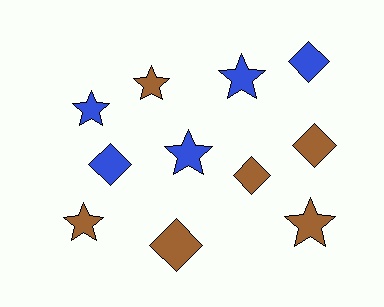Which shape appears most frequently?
Star, with 6 objects.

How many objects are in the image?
There are 11 objects.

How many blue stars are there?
There are 3 blue stars.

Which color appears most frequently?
Brown, with 6 objects.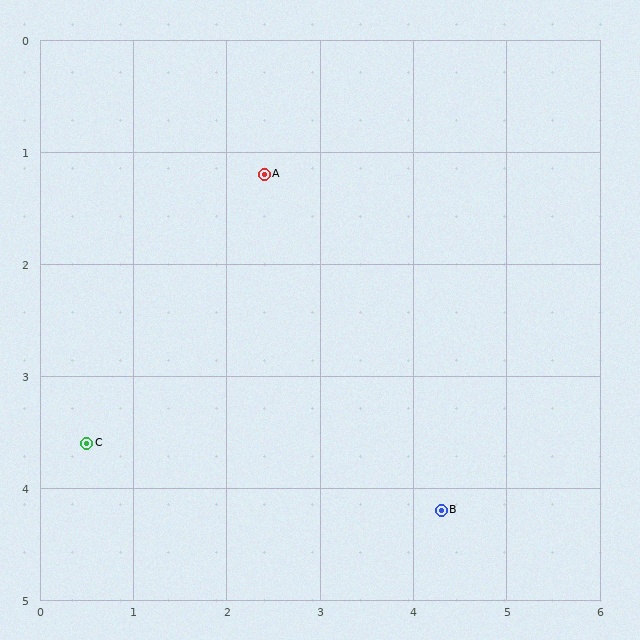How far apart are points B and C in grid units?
Points B and C are about 3.8 grid units apart.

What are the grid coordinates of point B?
Point B is at approximately (4.3, 4.2).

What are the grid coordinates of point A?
Point A is at approximately (2.4, 1.2).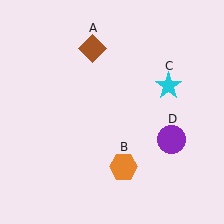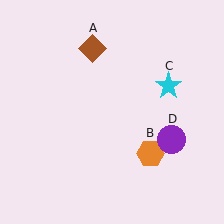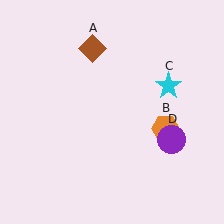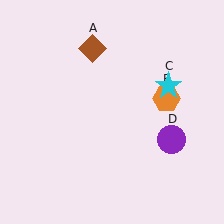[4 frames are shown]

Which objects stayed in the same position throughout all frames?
Brown diamond (object A) and cyan star (object C) and purple circle (object D) remained stationary.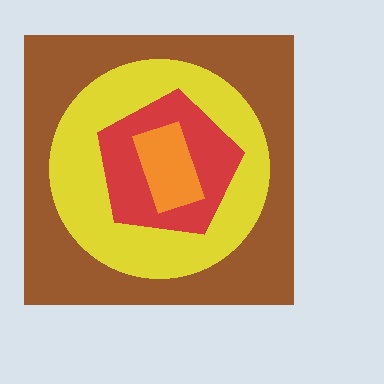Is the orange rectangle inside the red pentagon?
Yes.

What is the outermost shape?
The brown square.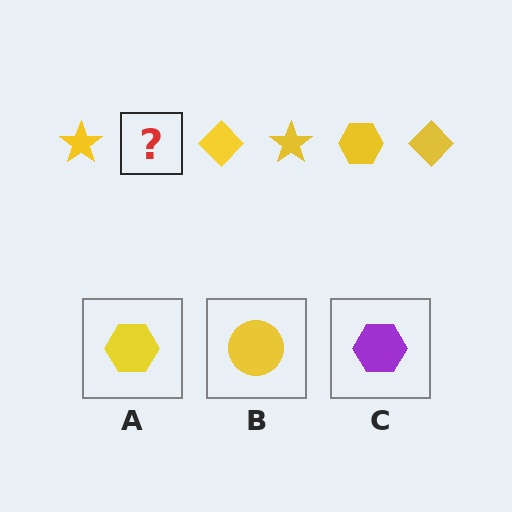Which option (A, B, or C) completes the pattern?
A.